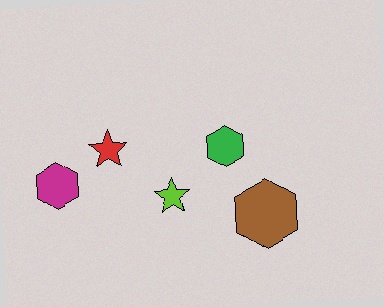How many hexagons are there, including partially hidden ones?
There are 3 hexagons.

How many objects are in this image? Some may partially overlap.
There are 5 objects.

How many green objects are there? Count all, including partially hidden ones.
There is 1 green object.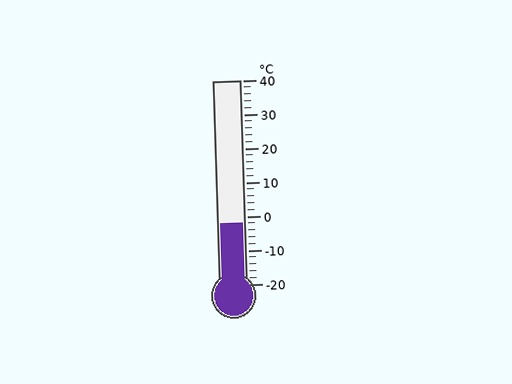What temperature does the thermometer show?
The thermometer shows approximately -2°C.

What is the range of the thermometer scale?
The thermometer scale ranges from -20°C to 40°C.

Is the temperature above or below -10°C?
The temperature is above -10°C.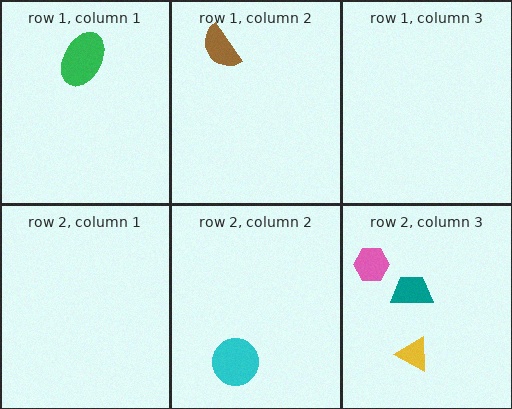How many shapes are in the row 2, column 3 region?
3.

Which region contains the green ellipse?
The row 1, column 1 region.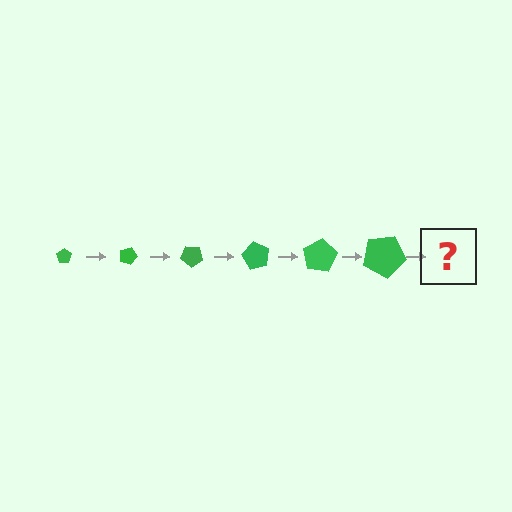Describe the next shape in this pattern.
It should be a pentagon, larger than the previous one and rotated 120 degrees from the start.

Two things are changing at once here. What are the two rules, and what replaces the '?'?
The two rules are that the pentagon grows larger each step and it rotates 20 degrees each step. The '?' should be a pentagon, larger than the previous one and rotated 120 degrees from the start.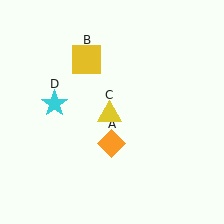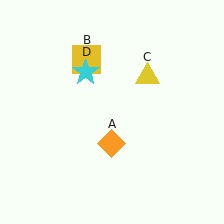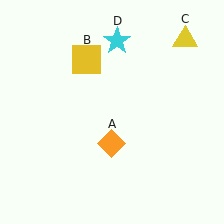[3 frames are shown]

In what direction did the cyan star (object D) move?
The cyan star (object D) moved up and to the right.